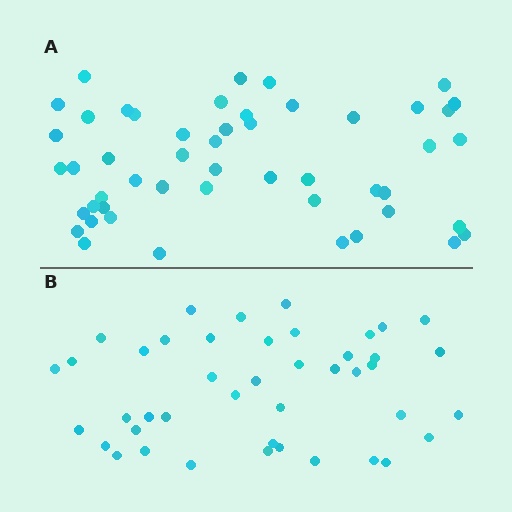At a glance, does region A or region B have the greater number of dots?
Region A (the top region) has more dots.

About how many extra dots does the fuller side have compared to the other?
Region A has roughly 8 or so more dots than region B.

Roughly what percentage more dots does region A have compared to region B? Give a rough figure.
About 15% more.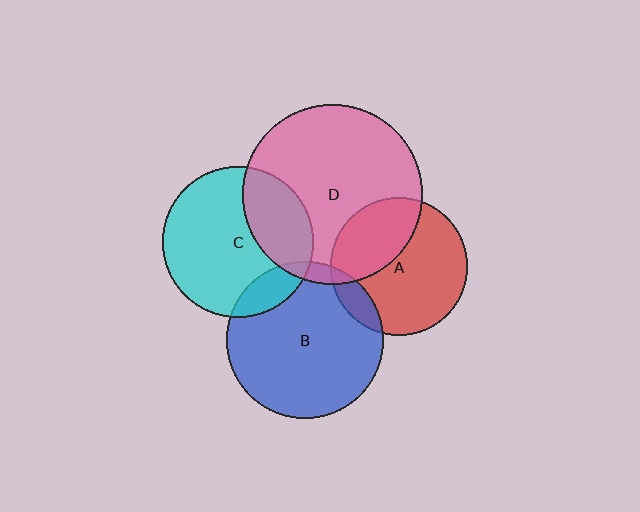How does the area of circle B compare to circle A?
Approximately 1.3 times.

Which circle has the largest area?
Circle D (pink).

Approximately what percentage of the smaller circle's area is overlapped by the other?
Approximately 35%.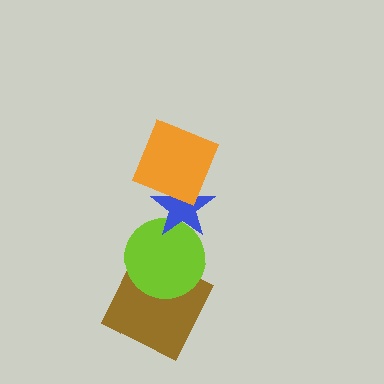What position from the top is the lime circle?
The lime circle is 3rd from the top.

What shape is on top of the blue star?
The orange square is on top of the blue star.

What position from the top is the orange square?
The orange square is 1st from the top.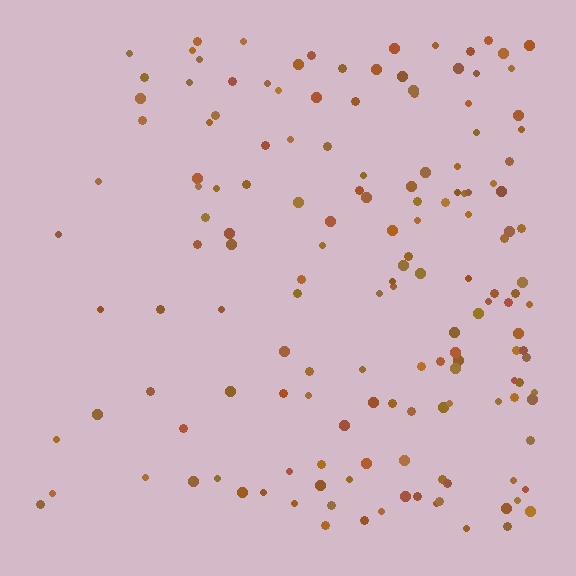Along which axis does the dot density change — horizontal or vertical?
Horizontal.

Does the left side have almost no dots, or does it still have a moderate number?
Still a moderate number, just noticeably fewer than the right.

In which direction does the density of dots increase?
From left to right, with the right side densest.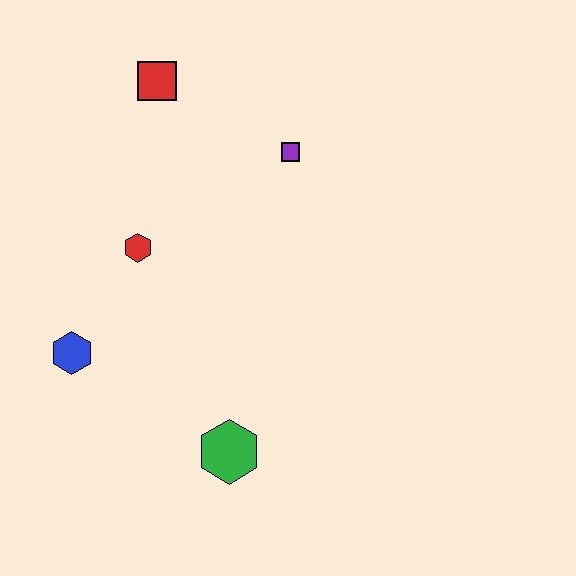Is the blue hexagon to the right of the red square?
No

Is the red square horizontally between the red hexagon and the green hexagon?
Yes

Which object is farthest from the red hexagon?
The green hexagon is farthest from the red hexagon.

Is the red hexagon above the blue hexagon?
Yes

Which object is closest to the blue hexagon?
The red hexagon is closest to the blue hexagon.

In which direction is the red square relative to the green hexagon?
The red square is above the green hexagon.